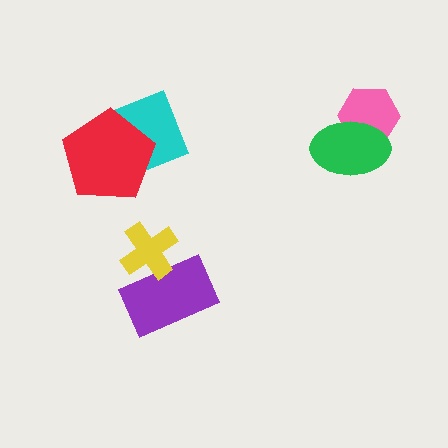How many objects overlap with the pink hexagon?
1 object overlaps with the pink hexagon.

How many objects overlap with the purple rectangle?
1 object overlaps with the purple rectangle.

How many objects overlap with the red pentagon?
1 object overlaps with the red pentagon.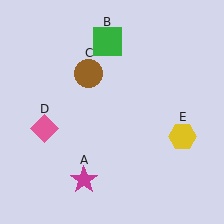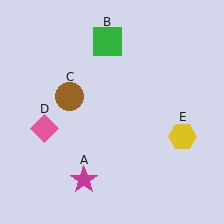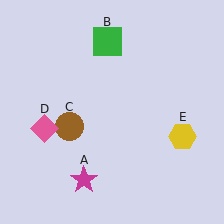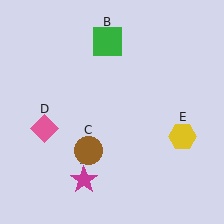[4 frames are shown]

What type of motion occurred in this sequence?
The brown circle (object C) rotated counterclockwise around the center of the scene.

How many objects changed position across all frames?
1 object changed position: brown circle (object C).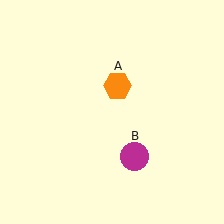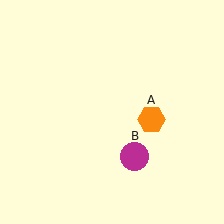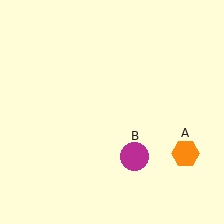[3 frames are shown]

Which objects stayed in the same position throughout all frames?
Magenta circle (object B) remained stationary.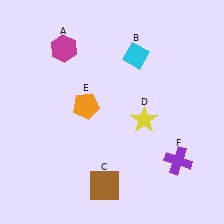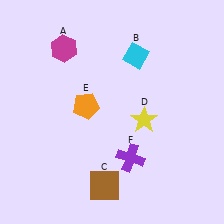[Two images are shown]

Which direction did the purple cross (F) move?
The purple cross (F) moved left.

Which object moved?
The purple cross (F) moved left.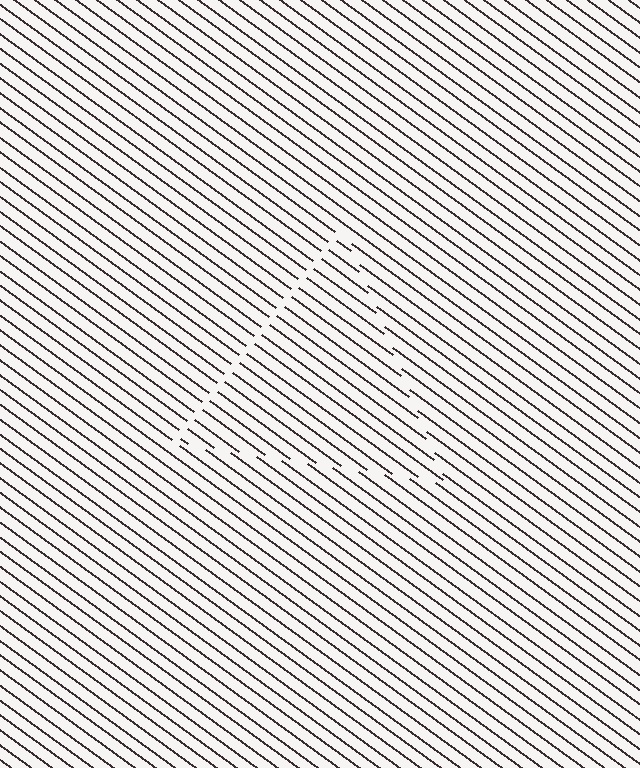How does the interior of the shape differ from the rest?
The interior of the shape contains the same grating, shifted by half a period — the contour is defined by the phase discontinuity where line-ends from the inner and outer gratings abut.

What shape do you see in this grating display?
An illusory triangle. The interior of the shape contains the same grating, shifted by half a period — the contour is defined by the phase discontinuity where line-ends from the inner and outer gratings abut.